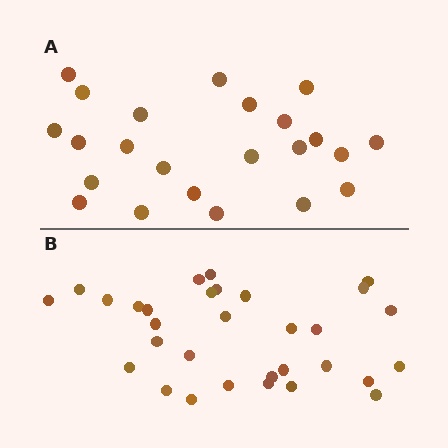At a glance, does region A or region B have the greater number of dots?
Region B (the bottom region) has more dots.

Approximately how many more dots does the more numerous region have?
Region B has roughly 8 or so more dots than region A.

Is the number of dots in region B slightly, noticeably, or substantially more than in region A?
Region B has noticeably more, but not dramatically so. The ratio is roughly 1.3 to 1.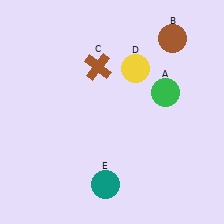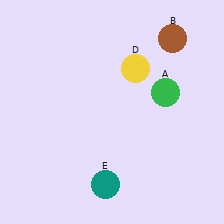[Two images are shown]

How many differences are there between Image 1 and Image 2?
There is 1 difference between the two images.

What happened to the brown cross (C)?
The brown cross (C) was removed in Image 2. It was in the top-left area of Image 1.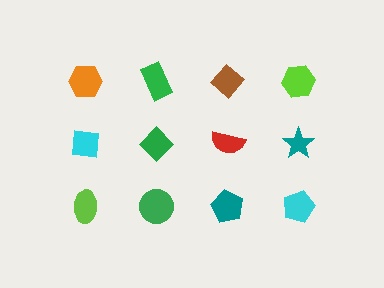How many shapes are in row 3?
4 shapes.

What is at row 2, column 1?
A cyan square.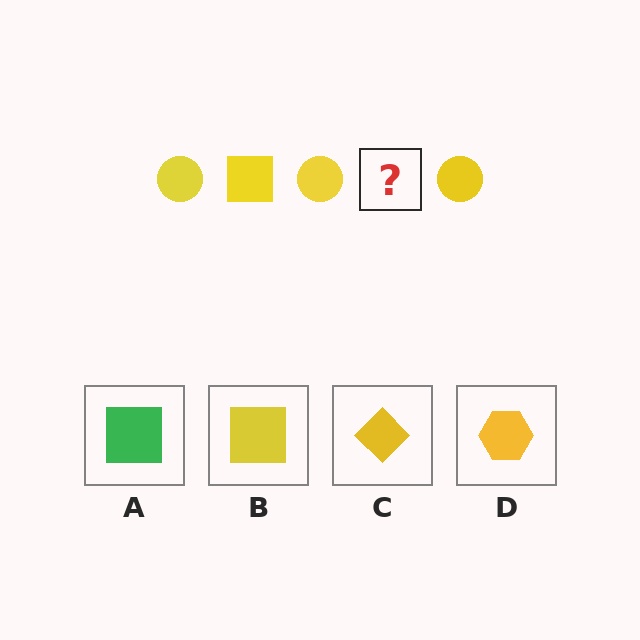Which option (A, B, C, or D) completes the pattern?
B.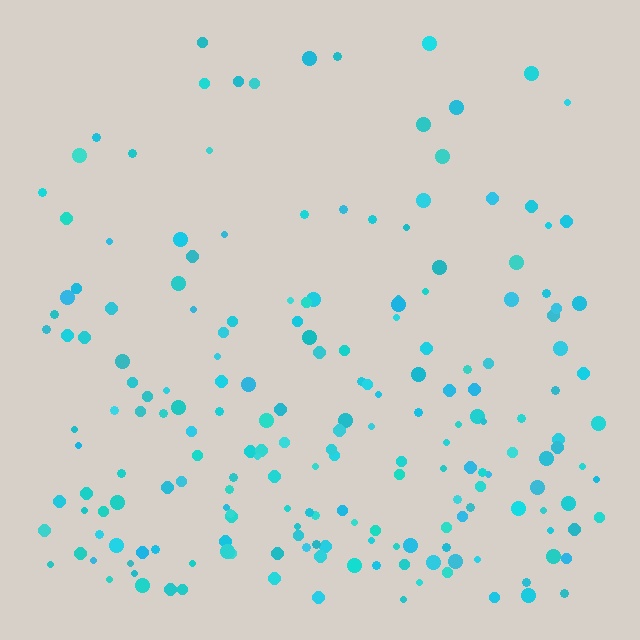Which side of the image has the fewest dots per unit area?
The top.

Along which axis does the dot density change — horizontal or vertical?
Vertical.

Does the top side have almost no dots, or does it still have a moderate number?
Still a moderate number, just noticeably fewer than the bottom.